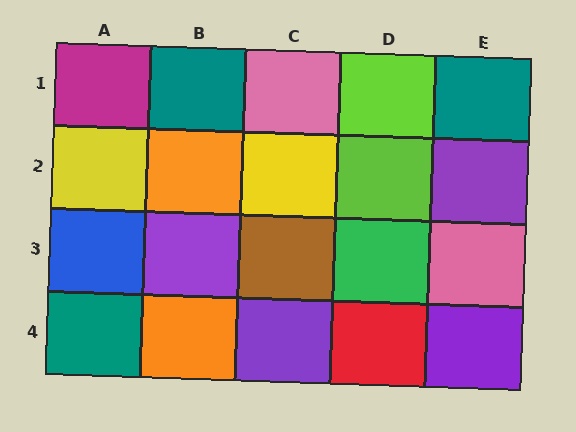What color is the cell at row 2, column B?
Orange.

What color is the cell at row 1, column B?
Teal.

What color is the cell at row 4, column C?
Purple.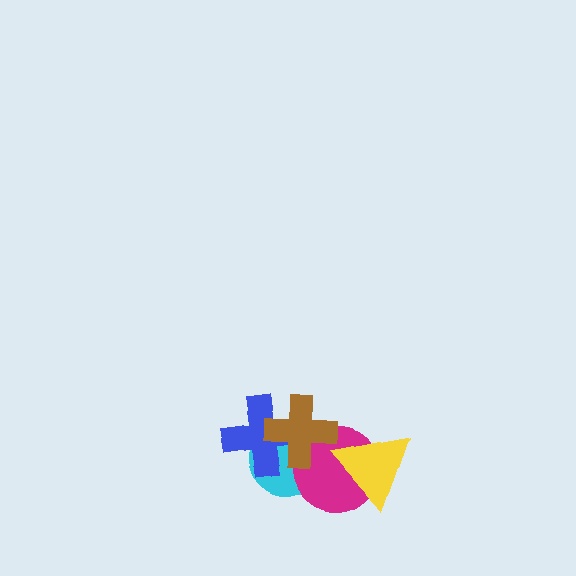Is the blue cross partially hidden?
Yes, it is partially covered by another shape.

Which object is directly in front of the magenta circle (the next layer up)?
The yellow triangle is directly in front of the magenta circle.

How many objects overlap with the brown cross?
3 objects overlap with the brown cross.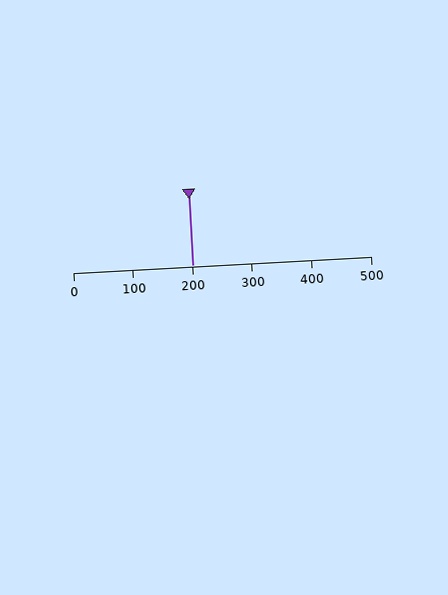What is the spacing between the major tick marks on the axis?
The major ticks are spaced 100 apart.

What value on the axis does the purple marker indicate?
The marker indicates approximately 200.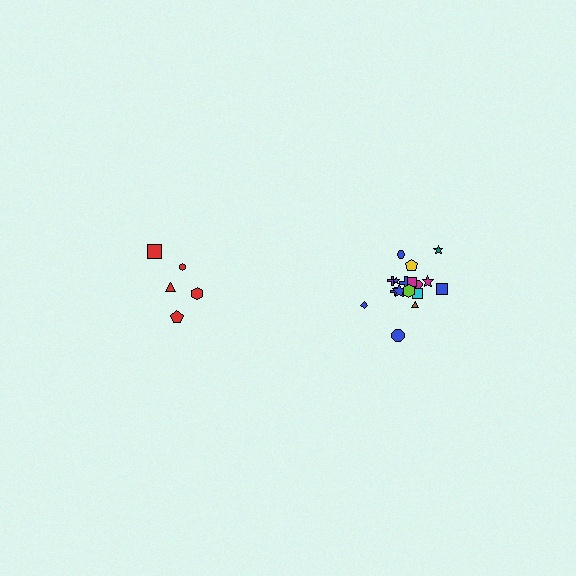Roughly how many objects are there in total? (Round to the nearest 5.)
Roughly 25 objects in total.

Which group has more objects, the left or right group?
The right group.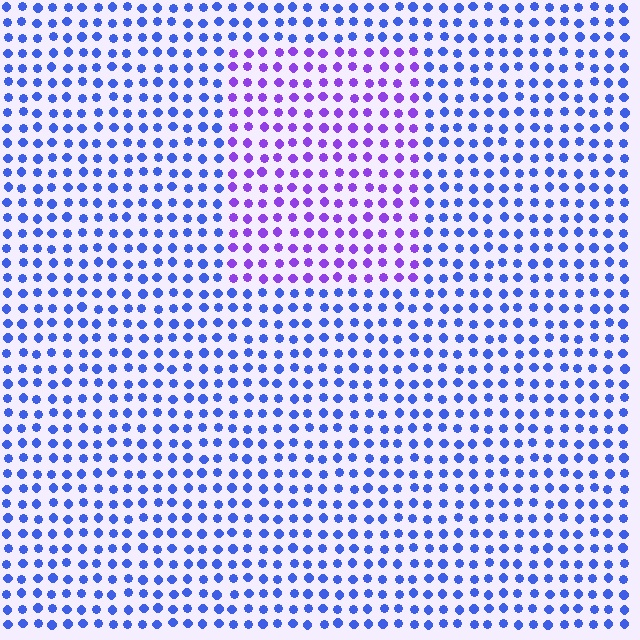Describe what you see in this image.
The image is filled with small blue elements in a uniform arrangement. A rectangle-shaped region is visible where the elements are tinted to a slightly different hue, forming a subtle color boundary.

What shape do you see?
I see a rectangle.